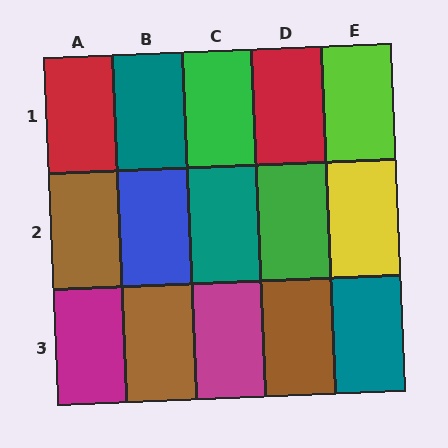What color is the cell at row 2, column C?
Teal.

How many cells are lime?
1 cell is lime.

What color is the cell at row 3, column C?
Magenta.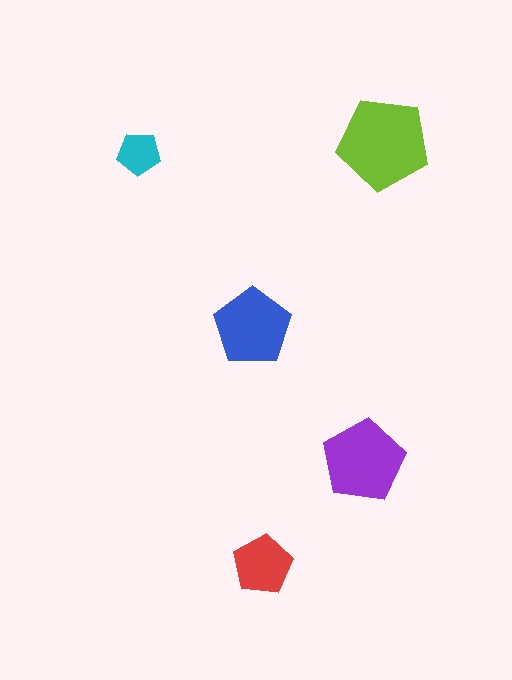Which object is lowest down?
The red pentagon is bottommost.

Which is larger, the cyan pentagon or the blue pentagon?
The blue one.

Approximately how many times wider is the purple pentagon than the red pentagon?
About 1.5 times wider.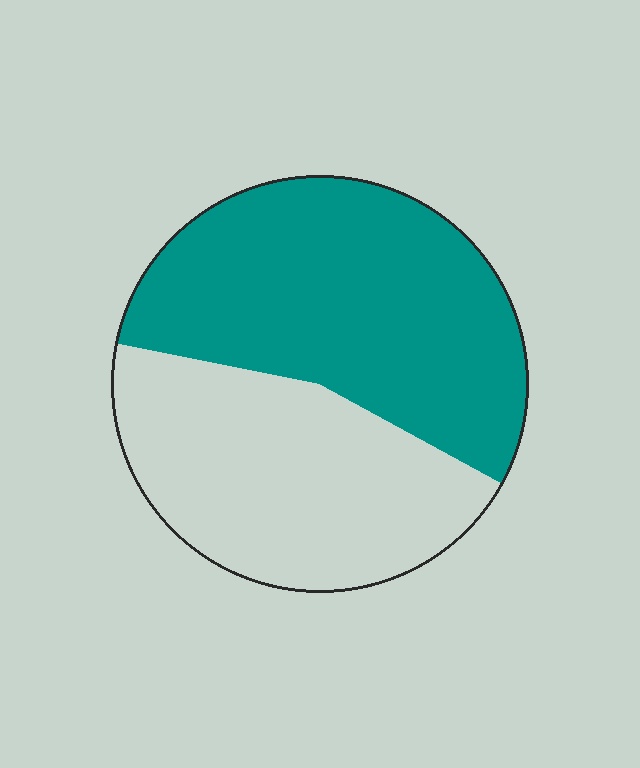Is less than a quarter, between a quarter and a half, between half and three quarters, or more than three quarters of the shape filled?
Between half and three quarters.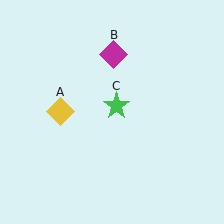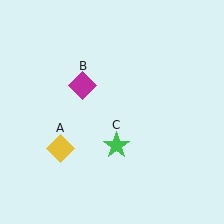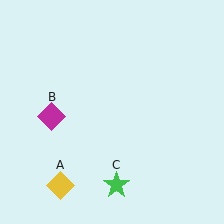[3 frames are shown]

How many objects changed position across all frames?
3 objects changed position: yellow diamond (object A), magenta diamond (object B), green star (object C).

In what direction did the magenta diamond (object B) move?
The magenta diamond (object B) moved down and to the left.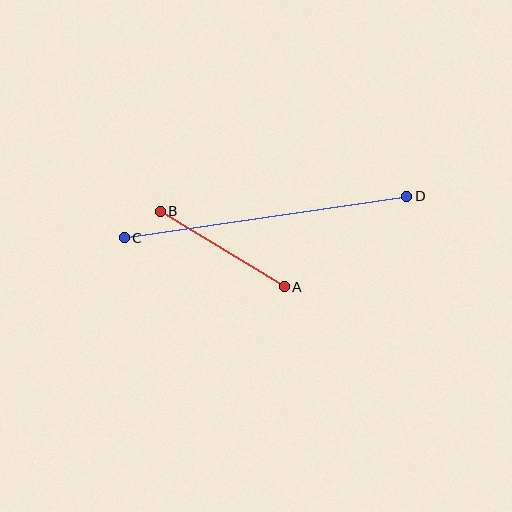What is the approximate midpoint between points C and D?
The midpoint is at approximately (266, 217) pixels.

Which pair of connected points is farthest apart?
Points C and D are farthest apart.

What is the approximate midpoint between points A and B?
The midpoint is at approximately (222, 249) pixels.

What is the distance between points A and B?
The distance is approximately 145 pixels.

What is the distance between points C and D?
The distance is approximately 285 pixels.